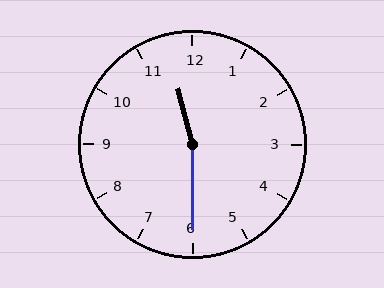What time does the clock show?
11:30.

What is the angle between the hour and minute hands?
Approximately 165 degrees.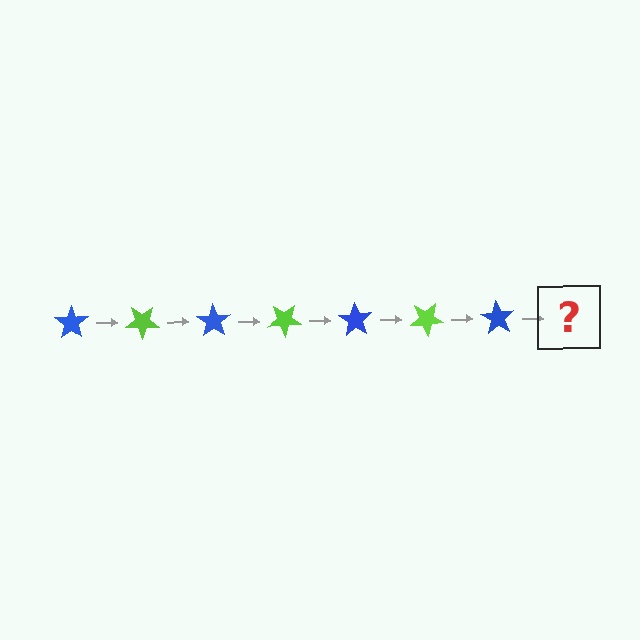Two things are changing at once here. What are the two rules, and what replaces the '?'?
The two rules are that it rotates 35 degrees each step and the color cycles through blue and lime. The '?' should be a lime star, rotated 245 degrees from the start.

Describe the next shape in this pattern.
It should be a lime star, rotated 245 degrees from the start.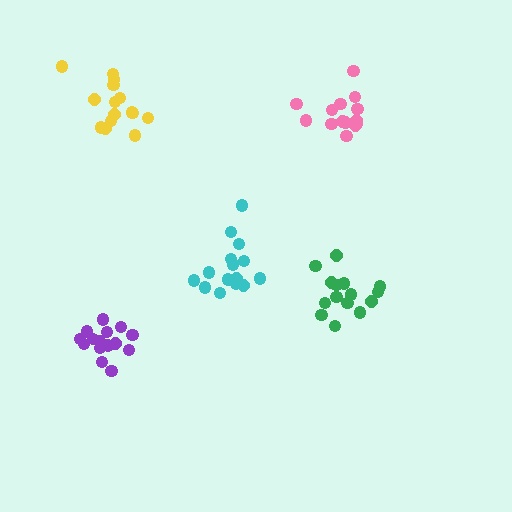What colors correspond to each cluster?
The clusters are colored: yellow, green, purple, cyan, pink.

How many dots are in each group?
Group 1: 15 dots, Group 2: 15 dots, Group 3: 15 dots, Group 4: 15 dots, Group 5: 14 dots (74 total).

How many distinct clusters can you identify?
There are 5 distinct clusters.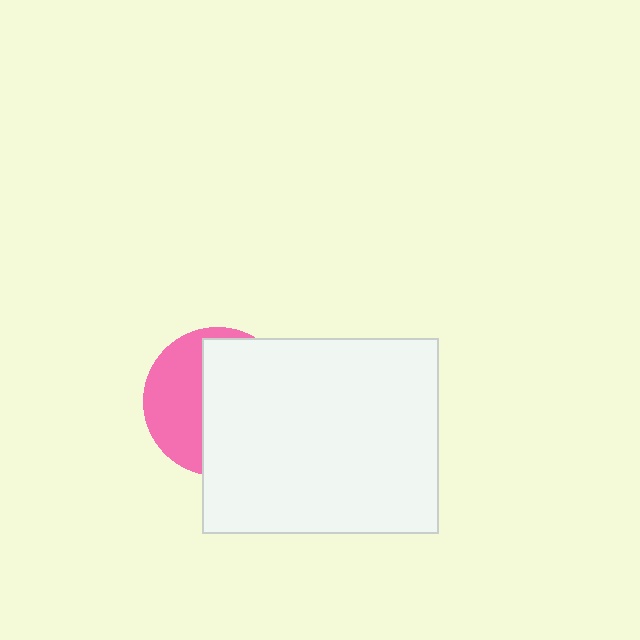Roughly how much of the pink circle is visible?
A small part of it is visible (roughly 39%).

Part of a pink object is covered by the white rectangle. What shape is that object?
It is a circle.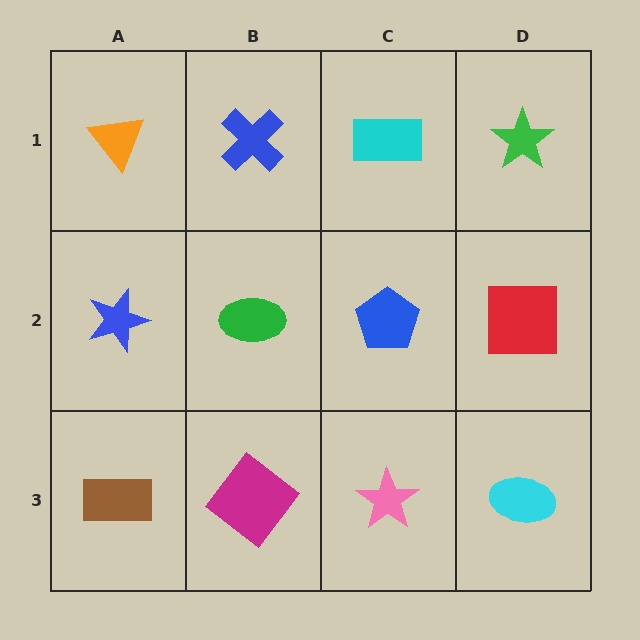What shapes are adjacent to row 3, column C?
A blue pentagon (row 2, column C), a magenta diamond (row 3, column B), a cyan ellipse (row 3, column D).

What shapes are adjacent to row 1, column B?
A green ellipse (row 2, column B), an orange triangle (row 1, column A), a cyan rectangle (row 1, column C).